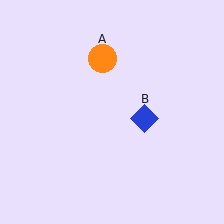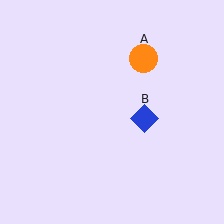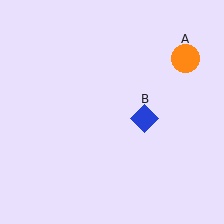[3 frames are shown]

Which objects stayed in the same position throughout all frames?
Blue diamond (object B) remained stationary.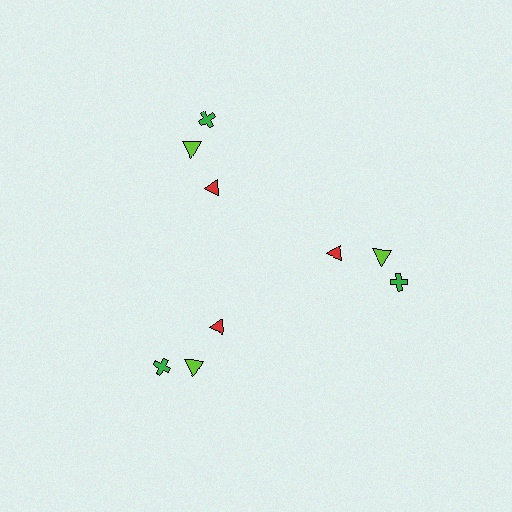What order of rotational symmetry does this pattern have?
This pattern has 3-fold rotational symmetry.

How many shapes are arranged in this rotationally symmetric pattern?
There are 9 shapes, arranged in 3 groups of 3.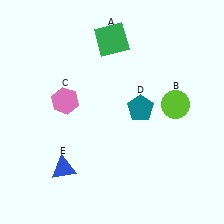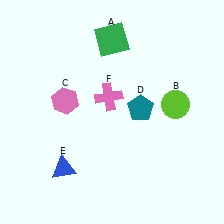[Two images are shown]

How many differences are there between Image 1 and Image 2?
There is 1 difference between the two images.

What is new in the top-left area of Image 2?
A pink cross (F) was added in the top-left area of Image 2.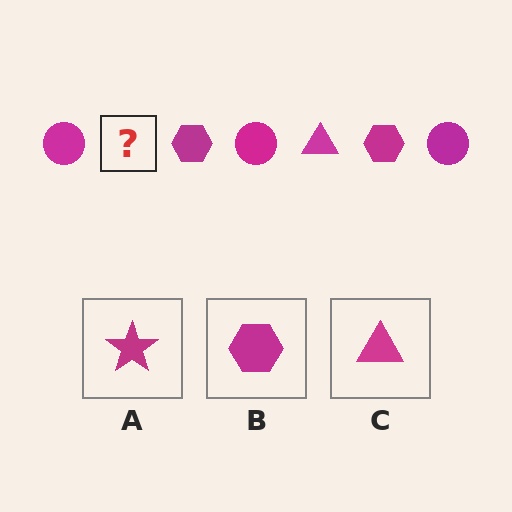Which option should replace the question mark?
Option C.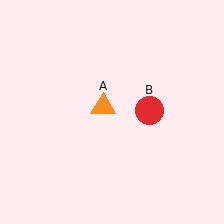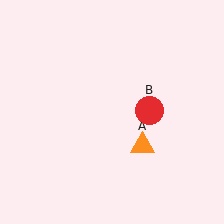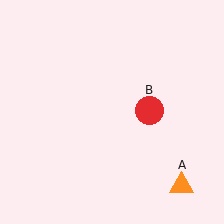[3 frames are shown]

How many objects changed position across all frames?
1 object changed position: orange triangle (object A).